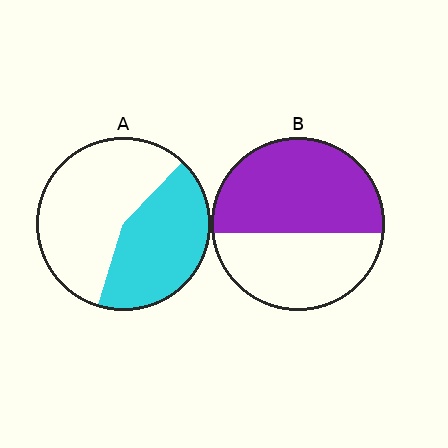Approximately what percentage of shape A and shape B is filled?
A is approximately 45% and B is approximately 55%.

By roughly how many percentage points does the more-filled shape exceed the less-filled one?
By roughly 15 percentage points (B over A).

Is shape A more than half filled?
No.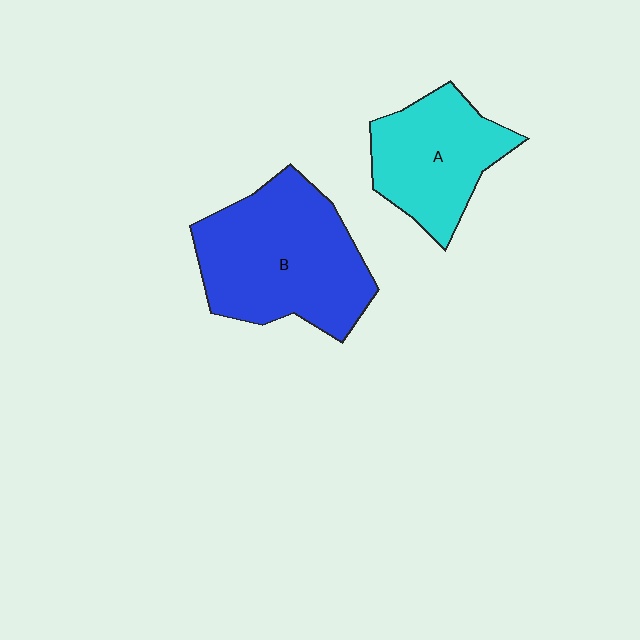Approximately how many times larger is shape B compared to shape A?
Approximately 1.5 times.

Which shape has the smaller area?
Shape A (cyan).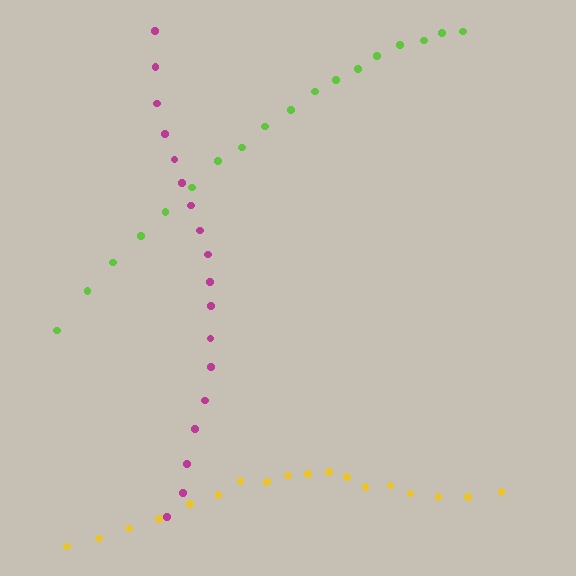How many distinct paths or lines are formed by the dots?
There are 3 distinct paths.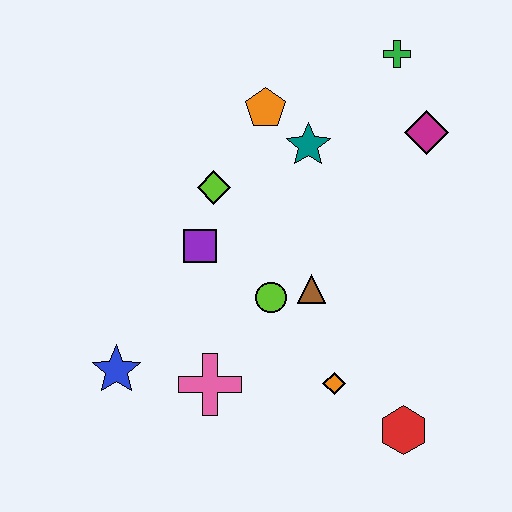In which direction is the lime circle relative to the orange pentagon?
The lime circle is below the orange pentagon.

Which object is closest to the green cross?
The magenta diamond is closest to the green cross.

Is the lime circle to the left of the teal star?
Yes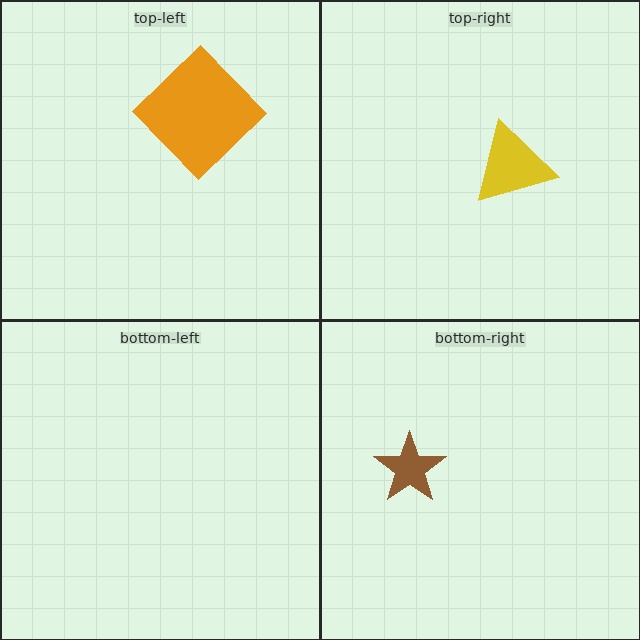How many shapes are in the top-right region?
1.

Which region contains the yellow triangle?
The top-right region.